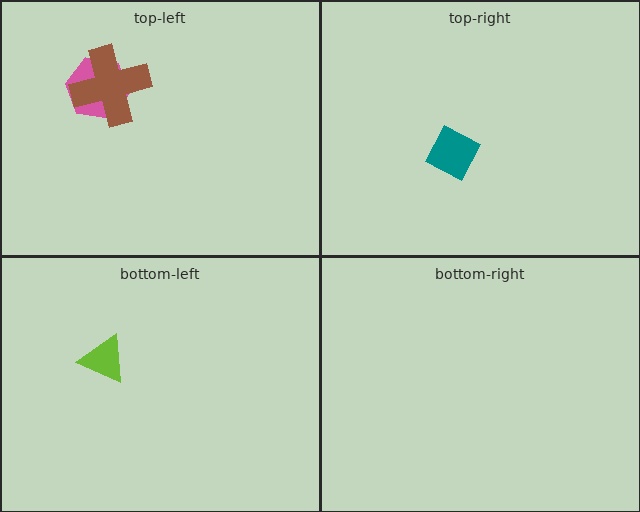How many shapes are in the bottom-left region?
1.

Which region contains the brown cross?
The top-left region.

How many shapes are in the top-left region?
2.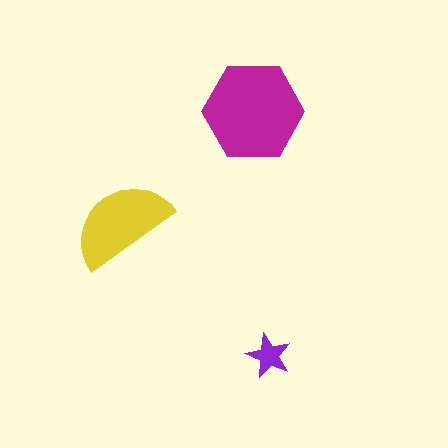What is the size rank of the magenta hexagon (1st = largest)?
1st.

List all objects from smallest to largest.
The purple star, the yellow semicircle, the magenta hexagon.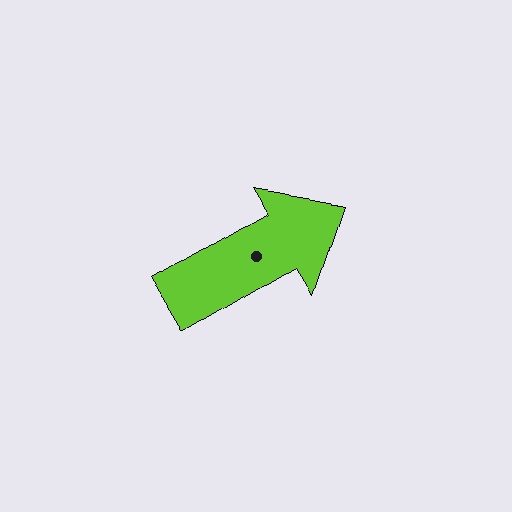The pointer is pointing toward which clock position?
Roughly 2 o'clock.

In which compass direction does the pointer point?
Northeast.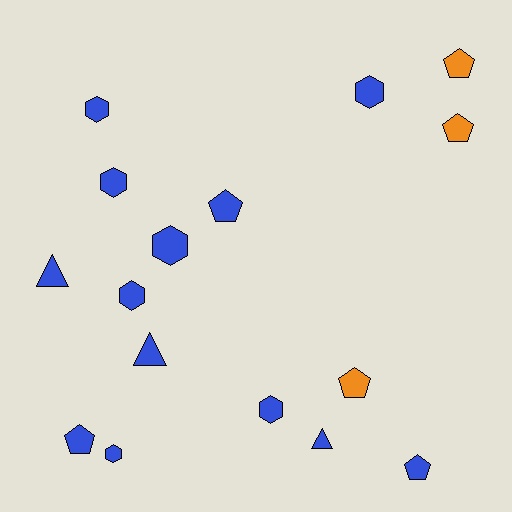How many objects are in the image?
There are 16 objects.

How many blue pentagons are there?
There are 3 blue pentagons.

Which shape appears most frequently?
Hexagon, with 7 objects.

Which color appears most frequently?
Blue, with 13 objects.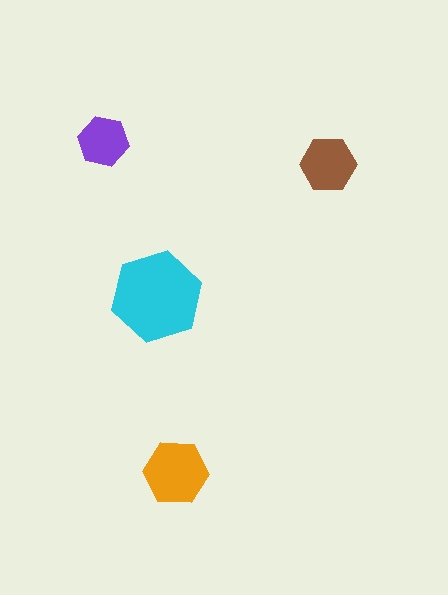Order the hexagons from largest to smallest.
the cyan one, the orange one, the brown one, the purple one.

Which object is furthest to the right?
The brown hexagon is rightmost.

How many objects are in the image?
There are 4 objects in the image.